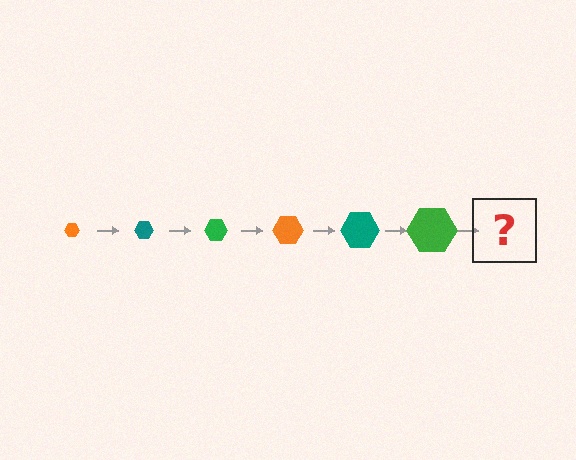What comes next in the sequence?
The next element should be an orange hexagon, larger than the previous one.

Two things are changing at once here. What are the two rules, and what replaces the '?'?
The two rules are that the hexagon grows larger each step and the color cycles through orange, teal, and green. The '?' should be an orange hexagon, larger than the previous one.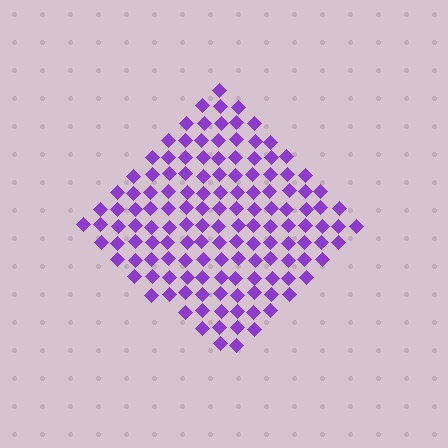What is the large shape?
The large shape is a diamond.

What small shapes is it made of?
It is made of small diamonds.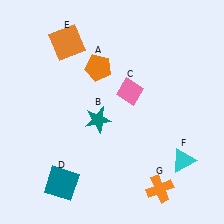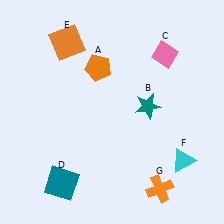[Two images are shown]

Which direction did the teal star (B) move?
The teal star (B) moved right.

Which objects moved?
The objects that moved are: the teal star (B), the pink diamond (C).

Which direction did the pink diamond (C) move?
The pink diamond (C) moved up.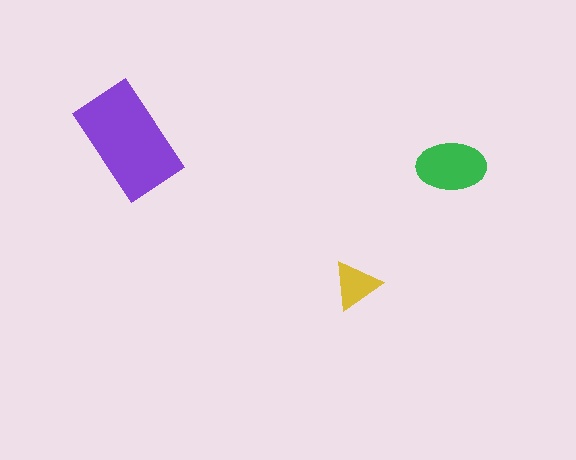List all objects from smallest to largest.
The yellow triangle, the green ellipse, the purple rectangle.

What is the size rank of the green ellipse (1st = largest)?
2nd.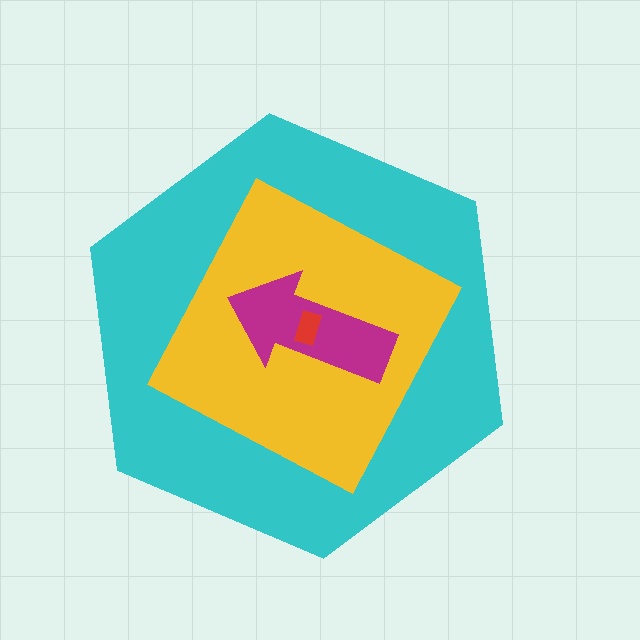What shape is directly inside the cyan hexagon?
The yellow square.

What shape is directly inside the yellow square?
The magenta arrow.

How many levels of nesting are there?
4.